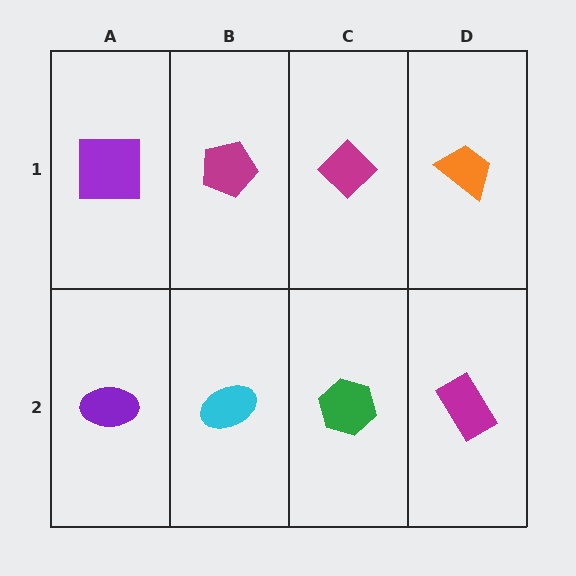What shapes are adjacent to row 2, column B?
A magenta pentagon (row 1, column B), a purple ellipse (row 2, column A), a green hexagon (row 2, column C).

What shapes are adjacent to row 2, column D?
An orange trapezoid (row 1, column D), a green hexagon (row 2, column C).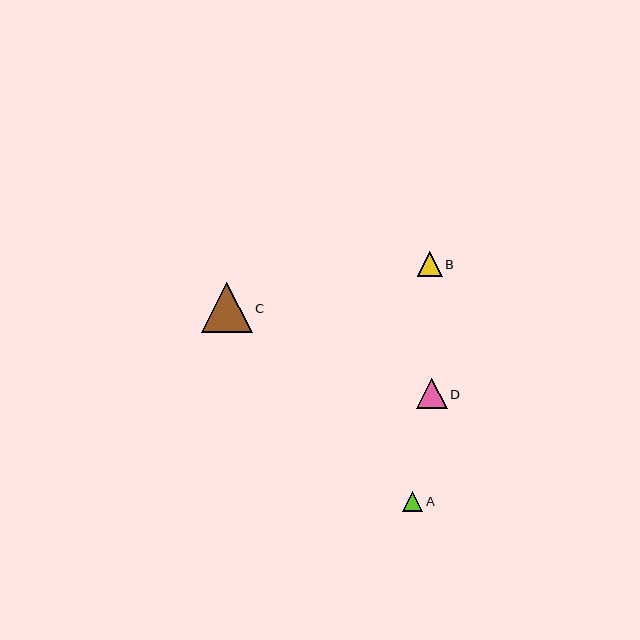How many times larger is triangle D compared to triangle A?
Triangle D is approximately 1.6 times the size of triangle A.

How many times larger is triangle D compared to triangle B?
Triangle D is approximately 1.2 times the size of triangle B.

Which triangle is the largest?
Triangle C is the largest with a size of approximately 50 pixels.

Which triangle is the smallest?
Triangle A is the smallest with a size of approximately 20 pixels.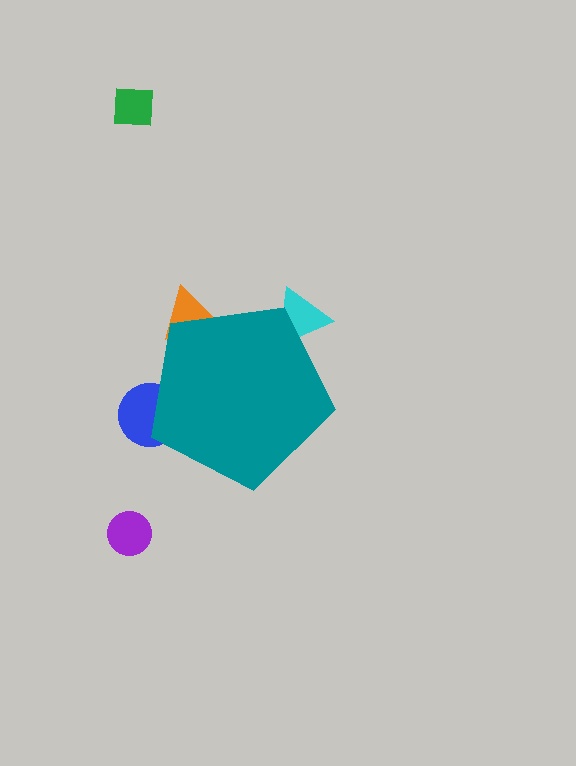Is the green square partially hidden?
No, the green square is fully visible.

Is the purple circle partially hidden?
No, the purple circle is fully visible.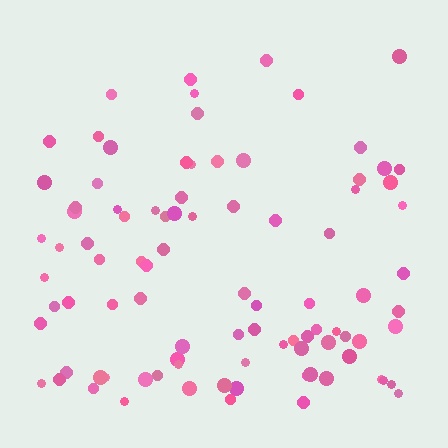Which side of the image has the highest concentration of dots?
The bottom.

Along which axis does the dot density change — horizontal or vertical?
Vertical.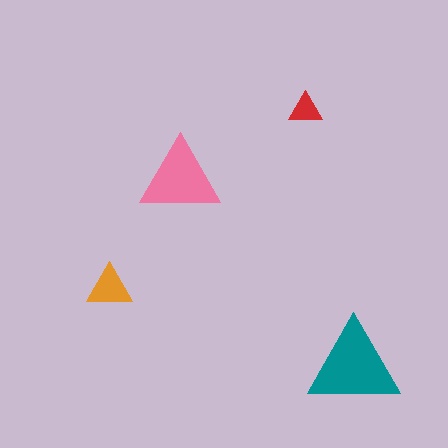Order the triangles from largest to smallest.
the teal one, the pink one, the orange one, the red one.